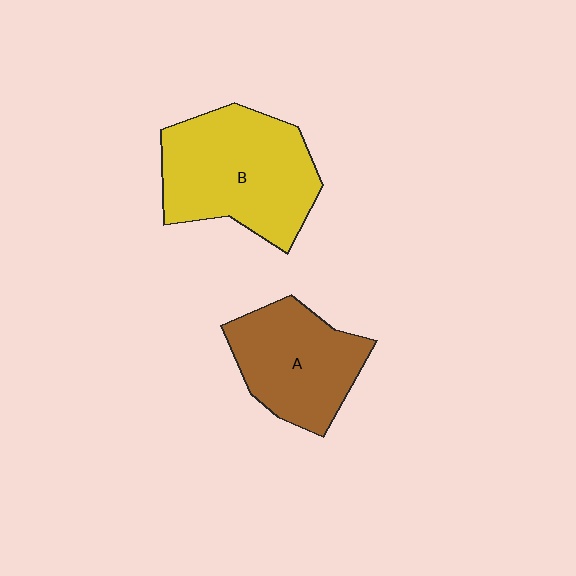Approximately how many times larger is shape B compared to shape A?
Approximately 1.3 times.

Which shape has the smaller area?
Shape A (brown).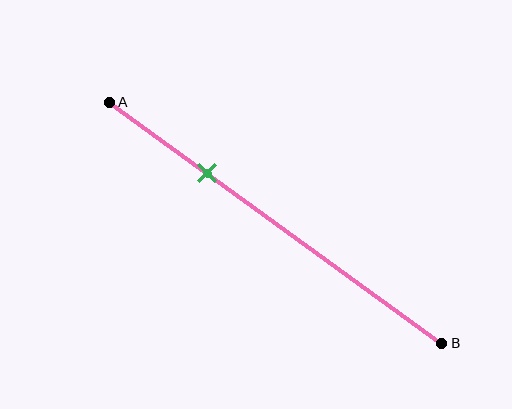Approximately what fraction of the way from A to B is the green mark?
The green mark is approximately 30% of the way from A to B.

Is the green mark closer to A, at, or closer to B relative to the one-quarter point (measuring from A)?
The green mark is closer to point B than the one-quarter point of segment AB.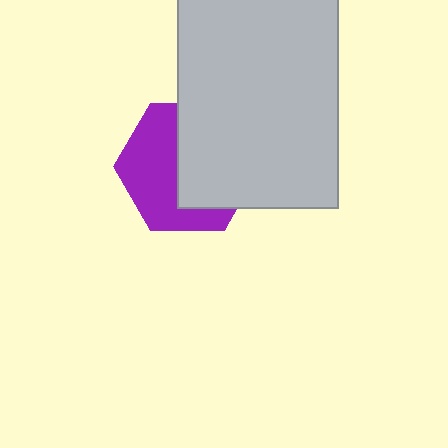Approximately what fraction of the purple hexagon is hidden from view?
Roughly 51% of the purple hexagon is hidden behind the light gray rectangle.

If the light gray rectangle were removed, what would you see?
You would see the complete purple hexagon.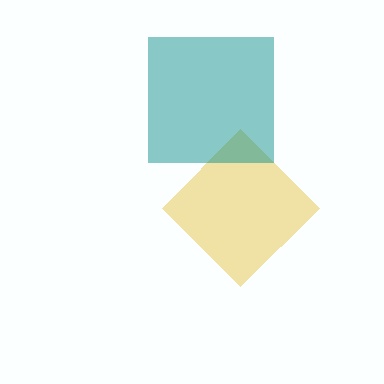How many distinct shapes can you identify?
There are 2 distinct shapes: a yellow diamond, a teal square.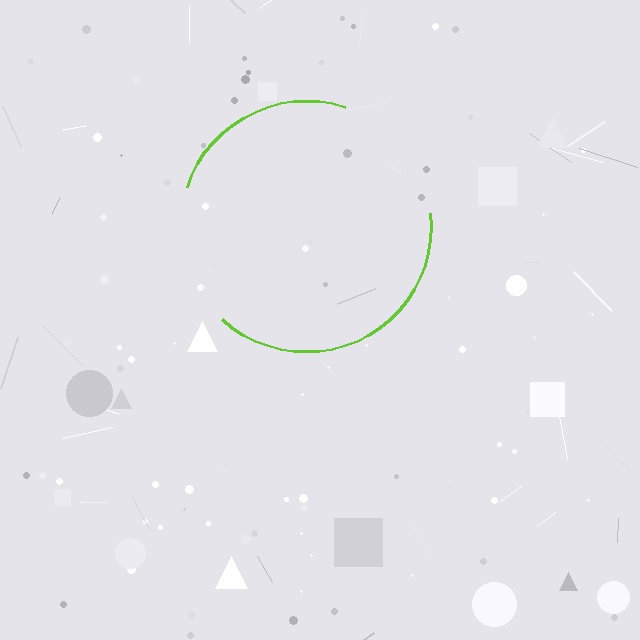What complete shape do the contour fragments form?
The contour fragments form a circle.